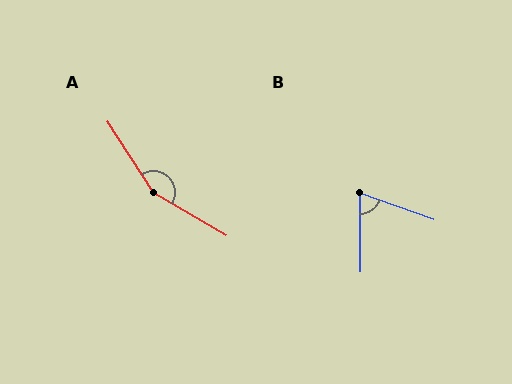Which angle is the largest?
A, at approximately 154 degrees.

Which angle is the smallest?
B, at approximately 71 degrees.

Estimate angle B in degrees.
Approximately 71 degrees.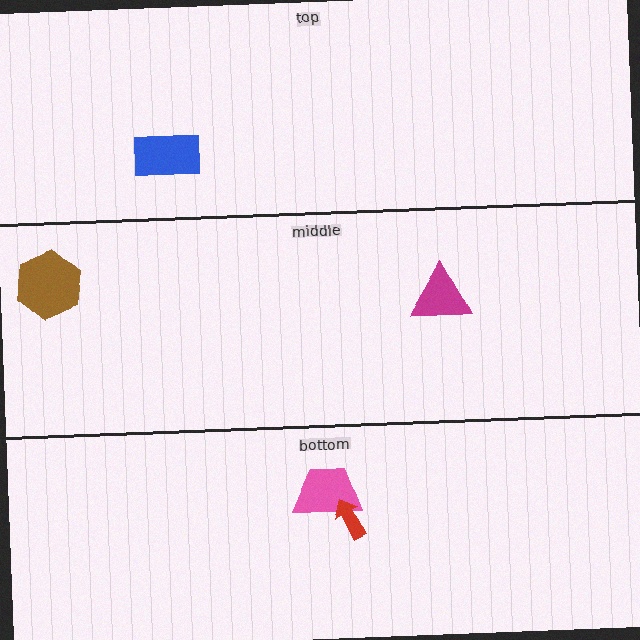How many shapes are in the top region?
1.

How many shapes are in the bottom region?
2.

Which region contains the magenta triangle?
The middle region.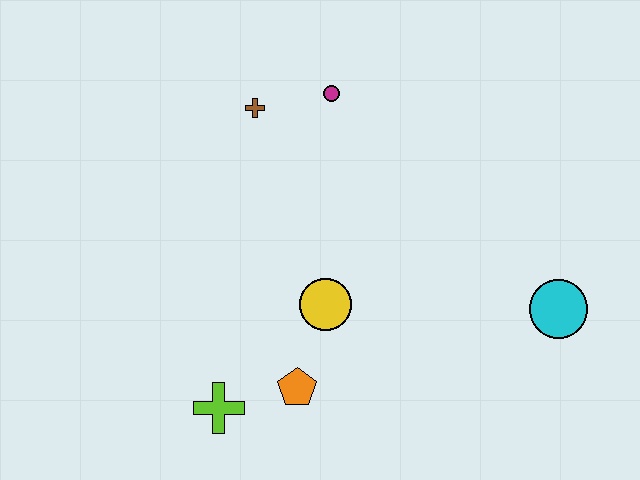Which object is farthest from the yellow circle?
The cyan circle is farthest from the yellow circle.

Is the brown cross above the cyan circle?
Yes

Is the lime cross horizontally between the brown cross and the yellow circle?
No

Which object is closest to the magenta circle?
The brown cross is closest to the magenta circle.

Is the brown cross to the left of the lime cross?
No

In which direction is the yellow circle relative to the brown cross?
The yellow circle is below the brown cross.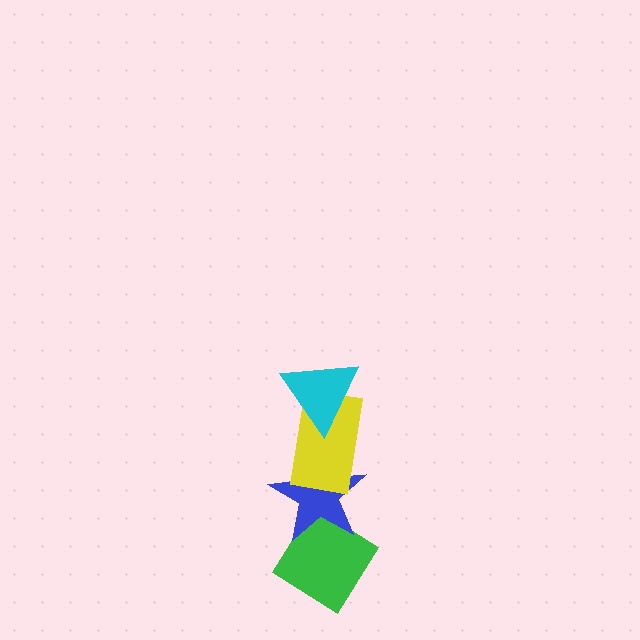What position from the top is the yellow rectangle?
The yellow rectangle is 2nd from the top.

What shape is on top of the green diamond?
The blue star is on top of the green diamond.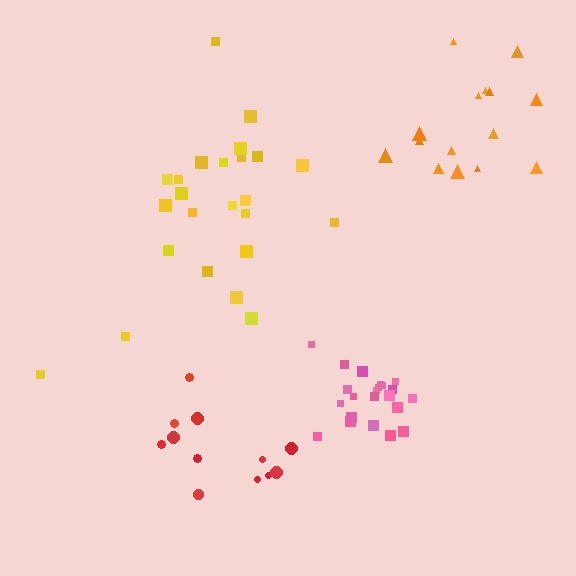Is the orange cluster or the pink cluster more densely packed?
Pink.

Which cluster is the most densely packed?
Pink.